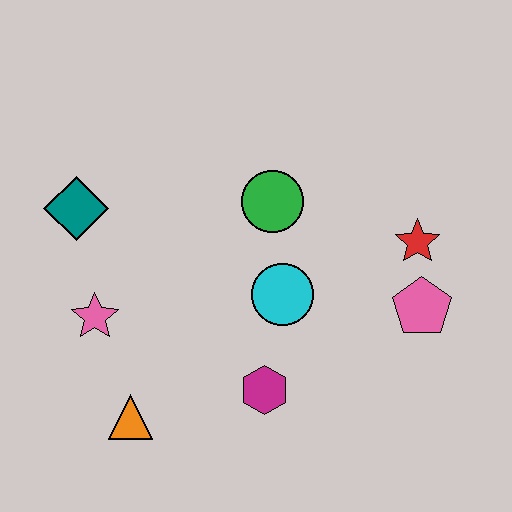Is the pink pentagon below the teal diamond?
Yes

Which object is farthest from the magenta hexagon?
The teal diamond is farthest from the magenta hexagon.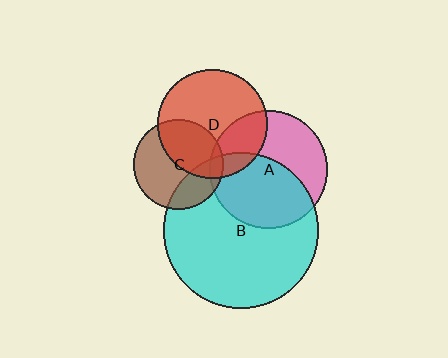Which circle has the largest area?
Circle B (cyan).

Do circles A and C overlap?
Yes.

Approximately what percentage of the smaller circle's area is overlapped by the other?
Approximately 10%.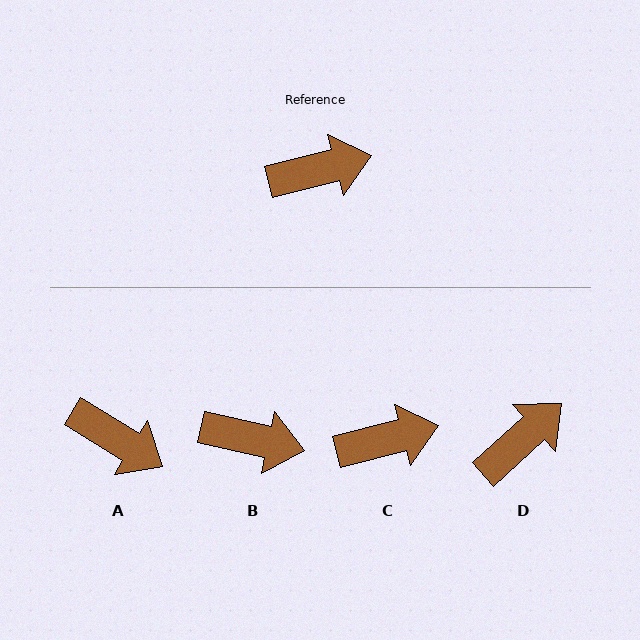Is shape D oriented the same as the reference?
No, it is off by about 27 degrees.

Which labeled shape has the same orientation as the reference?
C.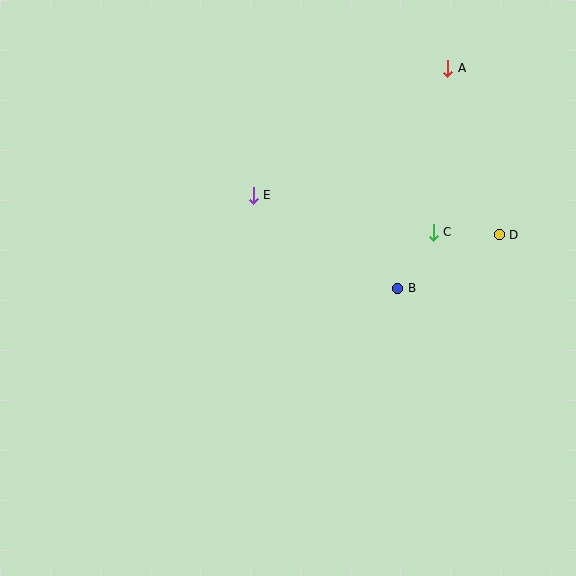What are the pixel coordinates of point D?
Point D is at (499, 235).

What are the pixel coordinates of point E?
Point E is at (253, 195).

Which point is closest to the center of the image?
Point E at (253, 195) is closest to the center.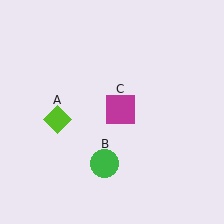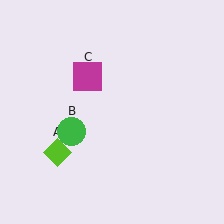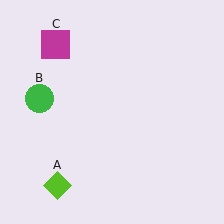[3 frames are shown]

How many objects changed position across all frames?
3 objects changed position: lime diamond (object A), green circle (object B), magenta square (object C).